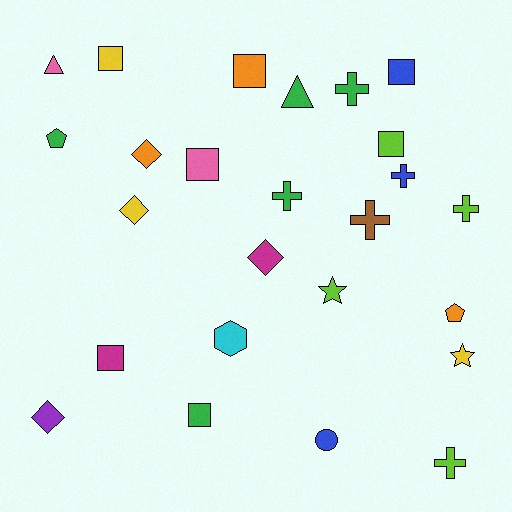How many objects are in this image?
There are 25 objects.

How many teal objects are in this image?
There are no teal objects.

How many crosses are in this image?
There are 6 crosses.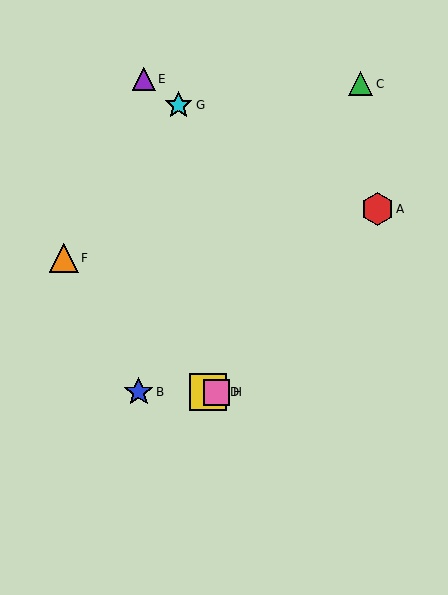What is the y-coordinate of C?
Object C is at y≈84.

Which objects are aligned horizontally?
Objects B, D, H are aligned horizontally.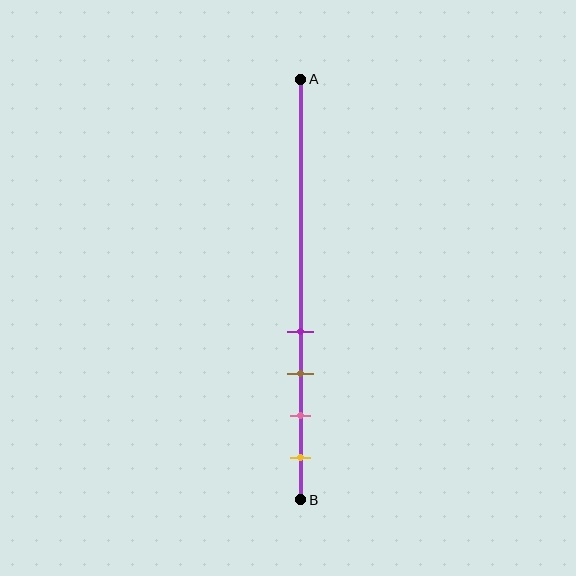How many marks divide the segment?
There are 4 marks dividing the segment.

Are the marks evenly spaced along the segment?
Yes, the marks are approximately evenly spaced.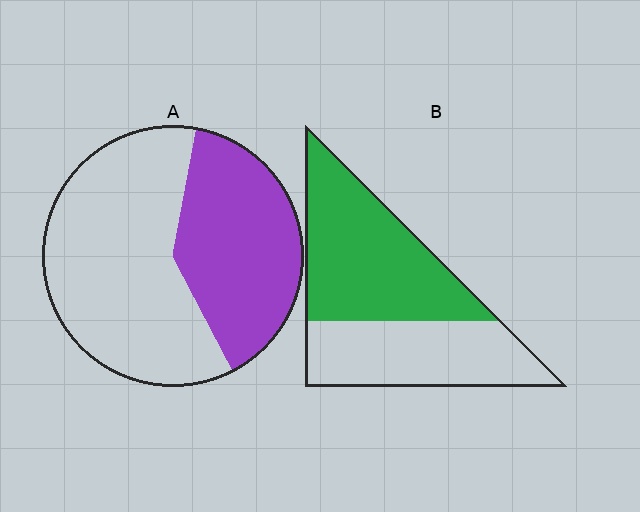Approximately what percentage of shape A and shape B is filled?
A is approximately 40% and B is approximately 55%.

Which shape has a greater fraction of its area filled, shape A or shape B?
Shape B.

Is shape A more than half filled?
No.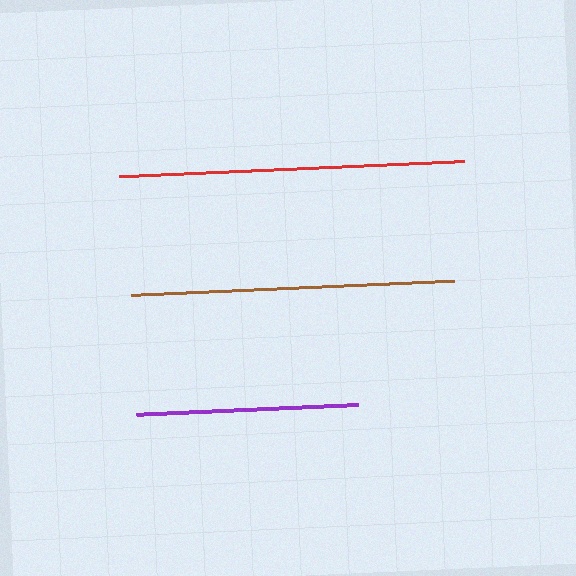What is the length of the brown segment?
The brown segment is approximately 323 pixels long.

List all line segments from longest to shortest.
From longest to shortest: red, brown, purple.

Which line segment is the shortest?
The purple line is the shortest at approximately 222 pixels.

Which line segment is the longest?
The red line is the longest at approximately 345 pixels.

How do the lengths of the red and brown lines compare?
The red and brown lines are approximately the same length.